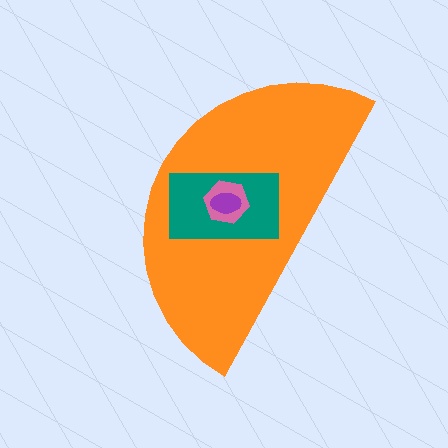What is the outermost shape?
The orange semicircle.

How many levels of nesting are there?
4.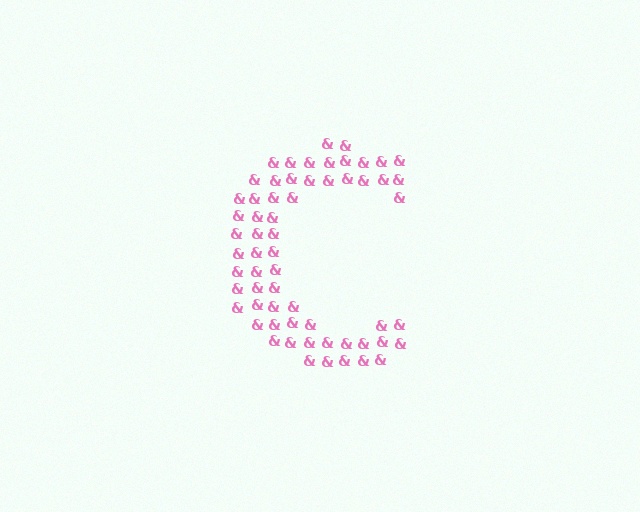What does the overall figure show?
The overall figure shows the letter C.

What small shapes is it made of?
It is made of small ampersands.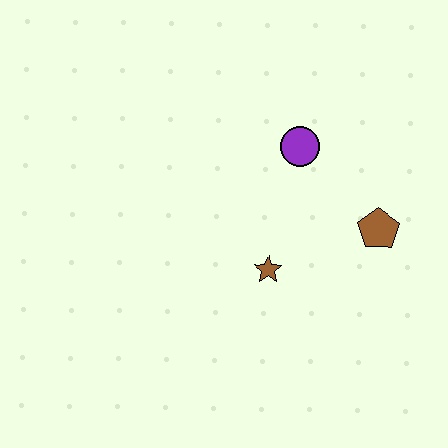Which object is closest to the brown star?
The brown pentagon is closest to the brown star.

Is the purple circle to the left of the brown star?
No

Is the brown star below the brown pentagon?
Yes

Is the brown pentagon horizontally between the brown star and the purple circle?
No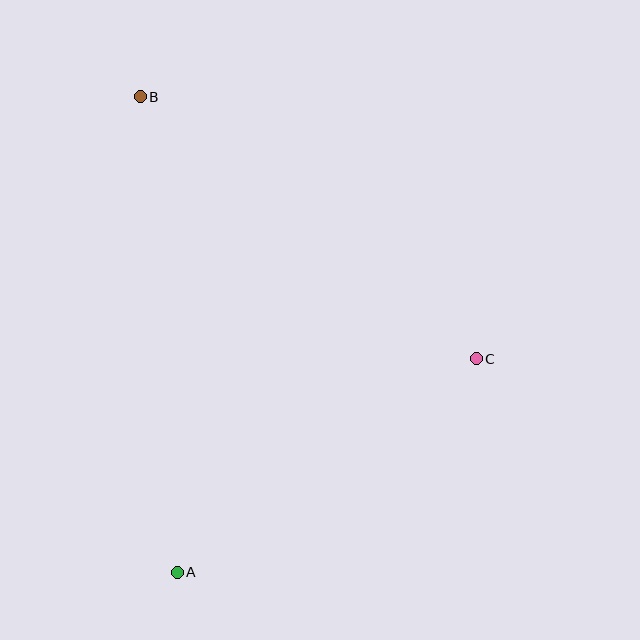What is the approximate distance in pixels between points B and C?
The distance between B and C is approximately 426 pixels.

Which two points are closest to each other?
Points A and C are closest to each other.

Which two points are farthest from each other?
Points A and B are farthest from each other.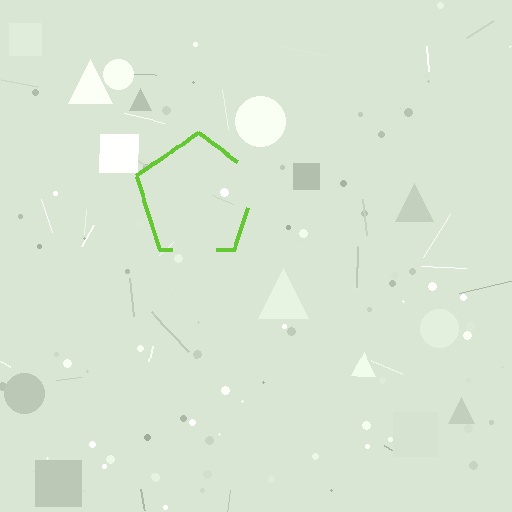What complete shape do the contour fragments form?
The contour fragments form a pentagon.